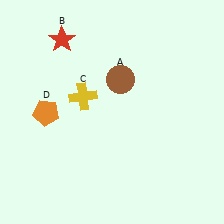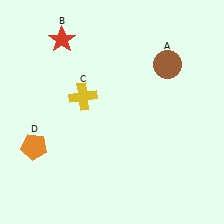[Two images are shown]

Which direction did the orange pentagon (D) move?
The orange pentagon (D) moved down.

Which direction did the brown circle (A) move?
The brown circle (A) moved right.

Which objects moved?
The objects that moved are: the brown circle (A), the orange pentagon (D).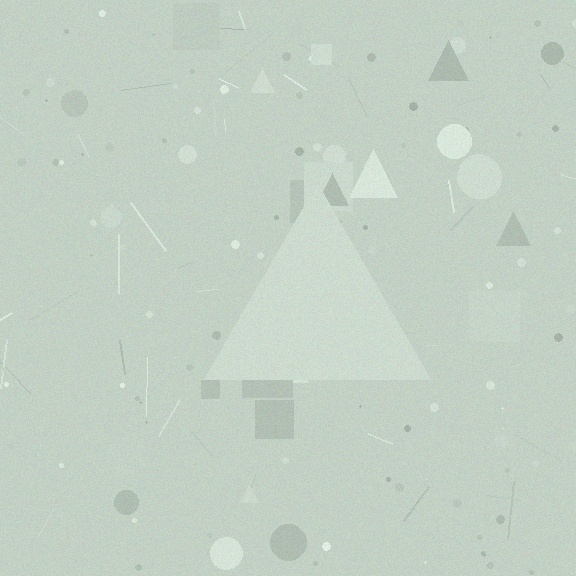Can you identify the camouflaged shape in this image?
The camouflaged shape is a triangle.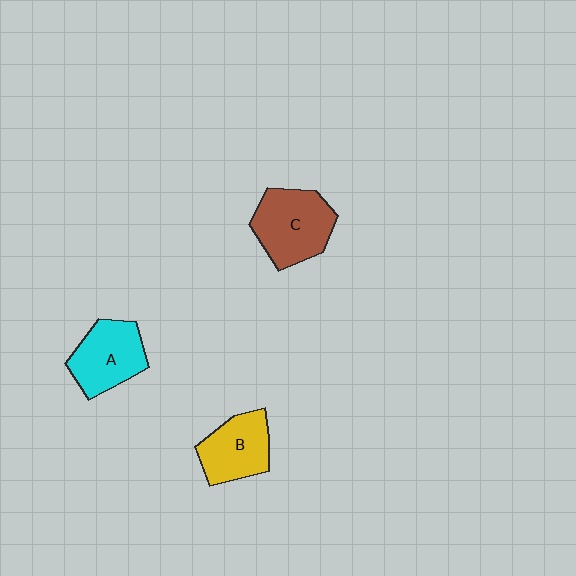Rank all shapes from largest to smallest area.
From largest to smallest: C (brown), A (cyan), B (yellow).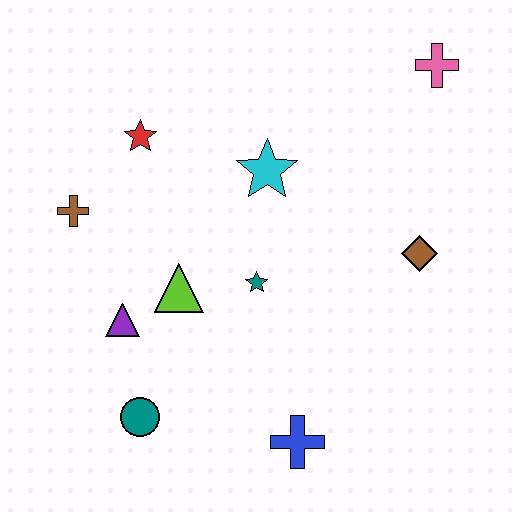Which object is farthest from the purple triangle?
The pink cross is farthest from the purple triangle.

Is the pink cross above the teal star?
Yes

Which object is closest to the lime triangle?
The purple triangle is closest to the lime triangle.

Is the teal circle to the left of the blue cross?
Yes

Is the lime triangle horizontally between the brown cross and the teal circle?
No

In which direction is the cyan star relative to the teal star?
The cyan star is above the teal star.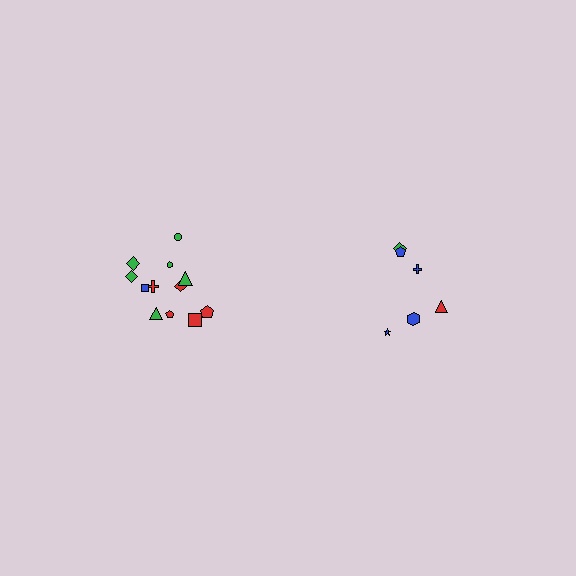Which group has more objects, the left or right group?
The left group.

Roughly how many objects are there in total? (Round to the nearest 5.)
Roughly 20 objects in total.